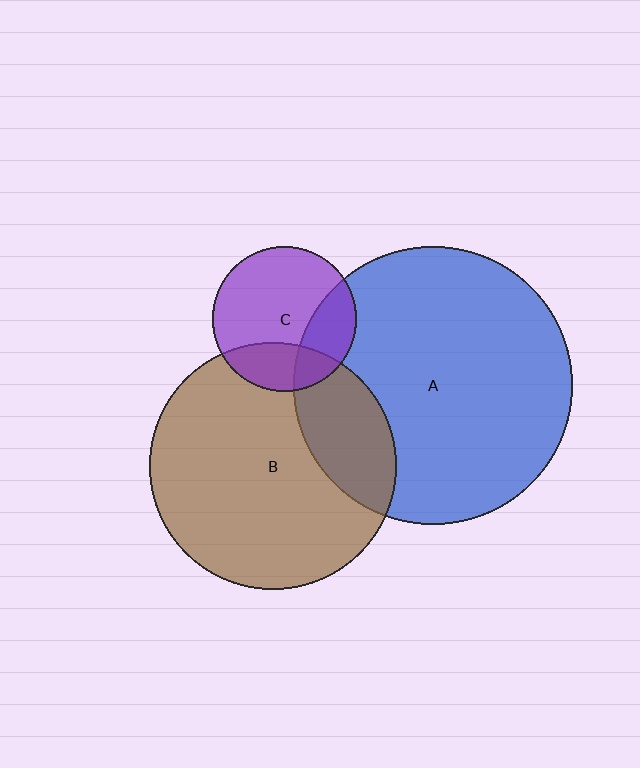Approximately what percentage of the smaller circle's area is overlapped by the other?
Approximately 25%.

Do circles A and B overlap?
Yes.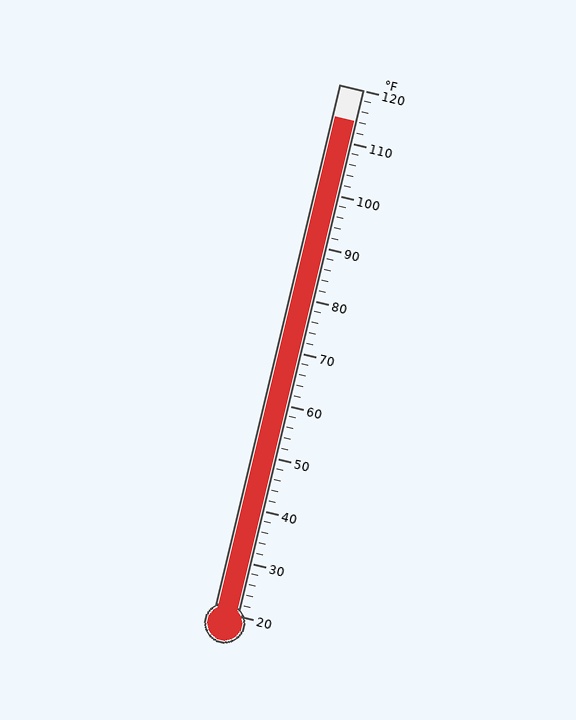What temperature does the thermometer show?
The thermometer shows approximately 114°F.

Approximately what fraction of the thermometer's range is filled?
The thermometer is filled to approximately 95% of its range.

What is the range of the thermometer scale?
The thermometer scale ranges from 20°F to 120°F.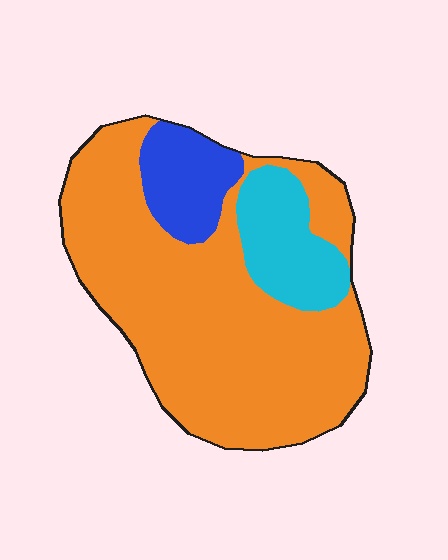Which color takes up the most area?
Orange, at roughly 75%.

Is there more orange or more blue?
Orange.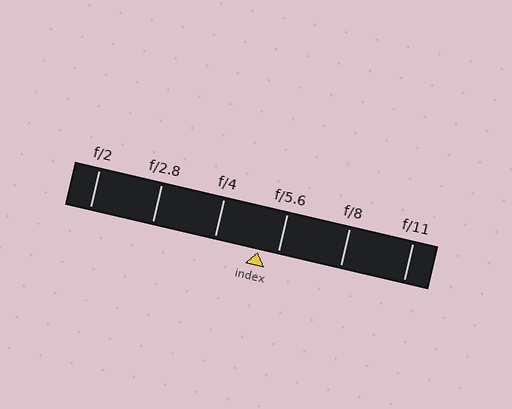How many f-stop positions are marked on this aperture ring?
There are 6 f-stop positions marked.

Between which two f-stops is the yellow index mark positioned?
The index mark is between f/4 and f/5.6.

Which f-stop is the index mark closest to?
The index mark is closest to f/5.6.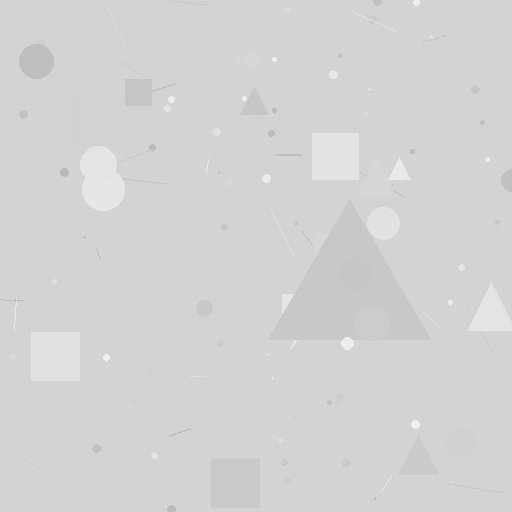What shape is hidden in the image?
A triangle is hidden in the image.